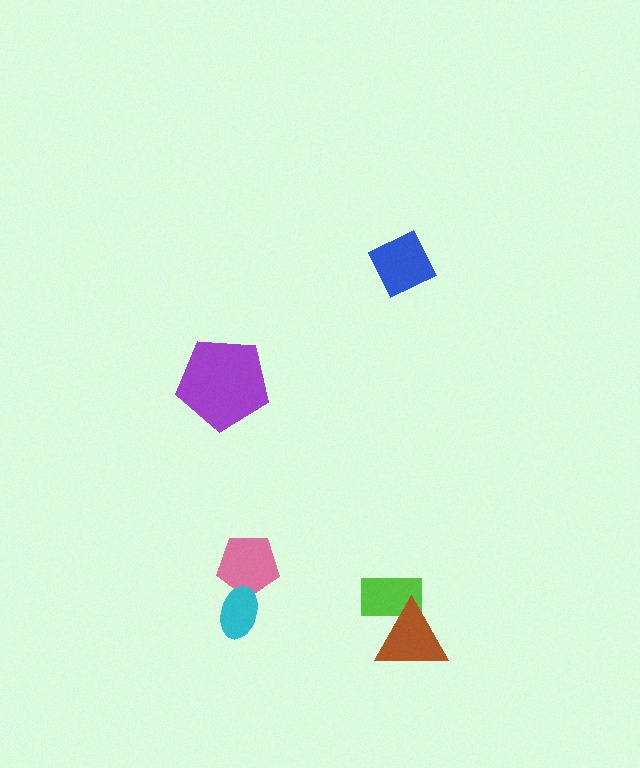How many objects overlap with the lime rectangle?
1 object overlaps with the lime rectangle.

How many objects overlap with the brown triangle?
1 object overlaps with the brown triangle.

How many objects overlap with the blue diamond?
0 objects overlap with the blue diamond.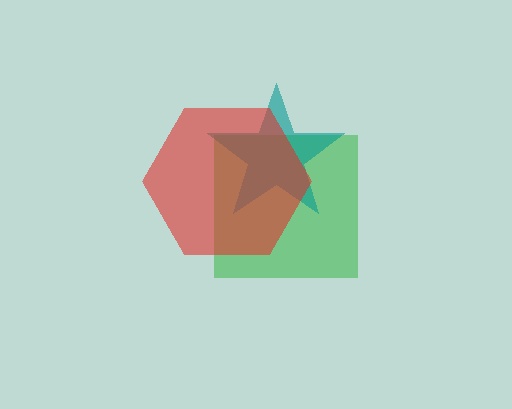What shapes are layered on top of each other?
The layered shapes are: a green square, a teal star, a red hexagon.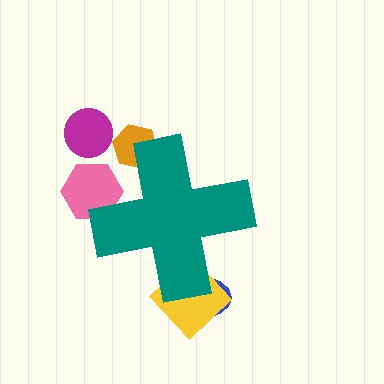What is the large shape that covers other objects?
A teal cross.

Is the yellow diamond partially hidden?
Yes, the yellow diamond is partially hidden behind the teal cross.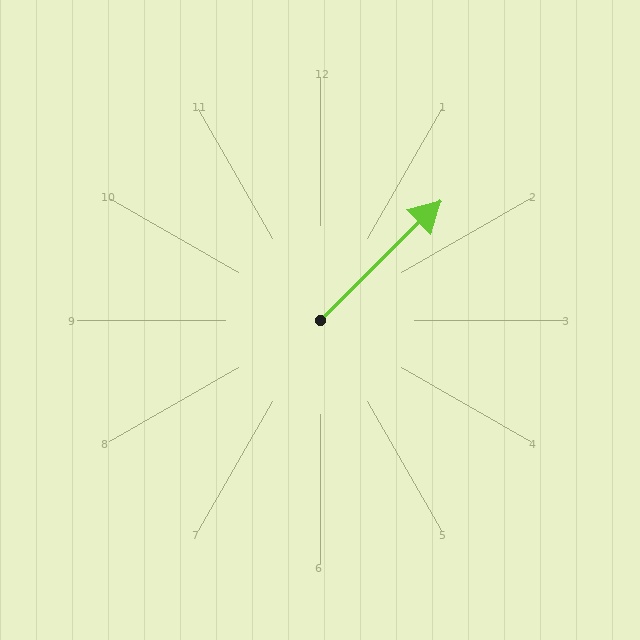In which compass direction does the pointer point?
Northeast.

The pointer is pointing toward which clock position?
Roughly 2 o'clock.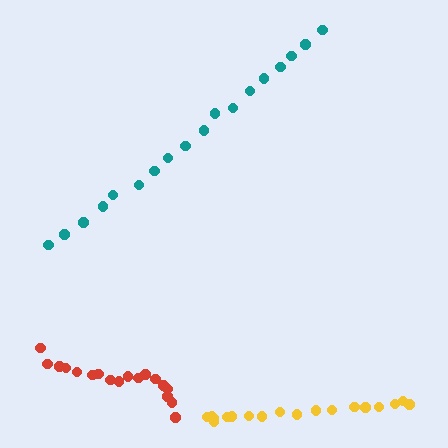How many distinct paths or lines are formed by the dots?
There are 3 distinct paths.